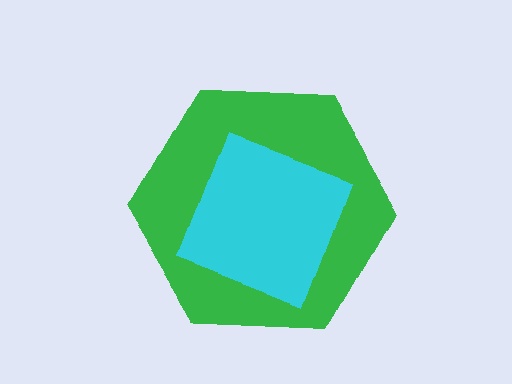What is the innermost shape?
The cyan square.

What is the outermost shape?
The green hexagon.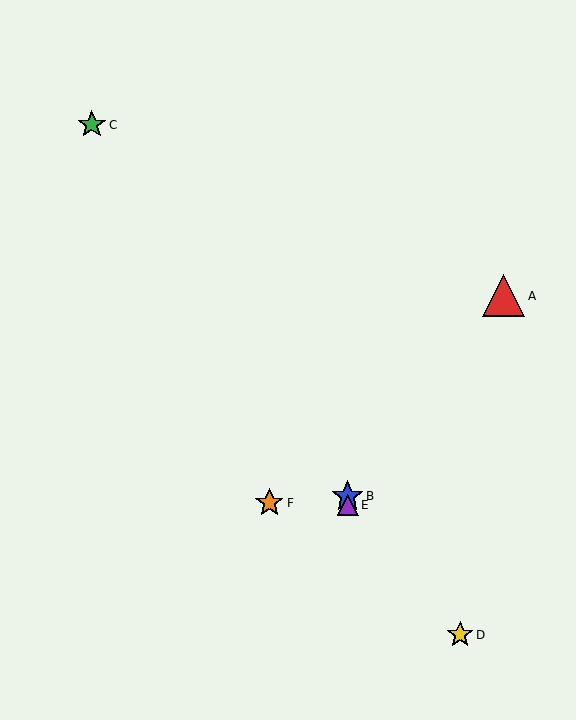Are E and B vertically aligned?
Yes, both are at x≈348.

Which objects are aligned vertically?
Objects B, E are aligned vertically.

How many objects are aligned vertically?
2 objects (B, E) are aligned vertically.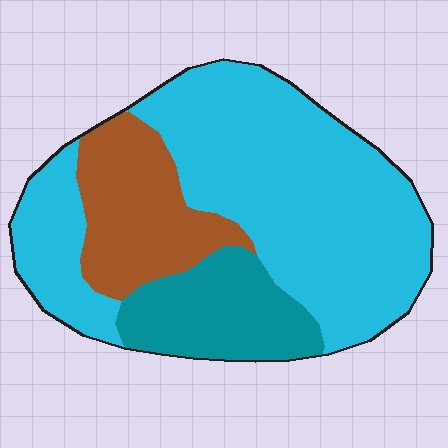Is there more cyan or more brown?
Cyan.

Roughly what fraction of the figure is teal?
Teal covers around 20% of the figure.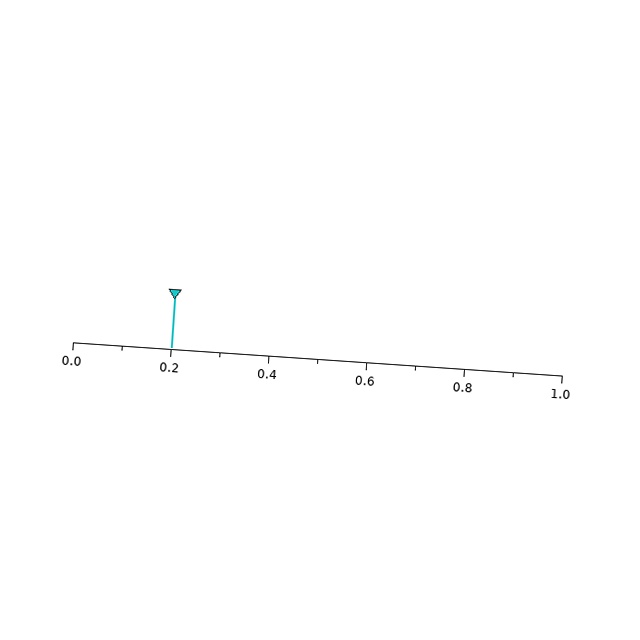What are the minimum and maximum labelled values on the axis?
The axis runs from 0.0 to 1.0.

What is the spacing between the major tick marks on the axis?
The major ticks are spaced 0.2 apart.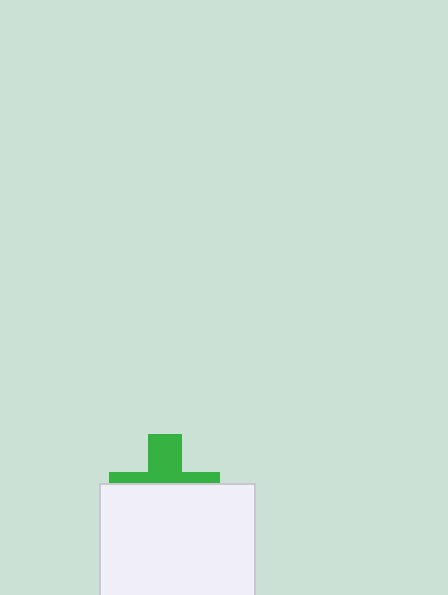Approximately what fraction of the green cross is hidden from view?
Roughly 59% of the green cross is hidden behind the white rectangle.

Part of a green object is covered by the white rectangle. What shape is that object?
It is a cross.